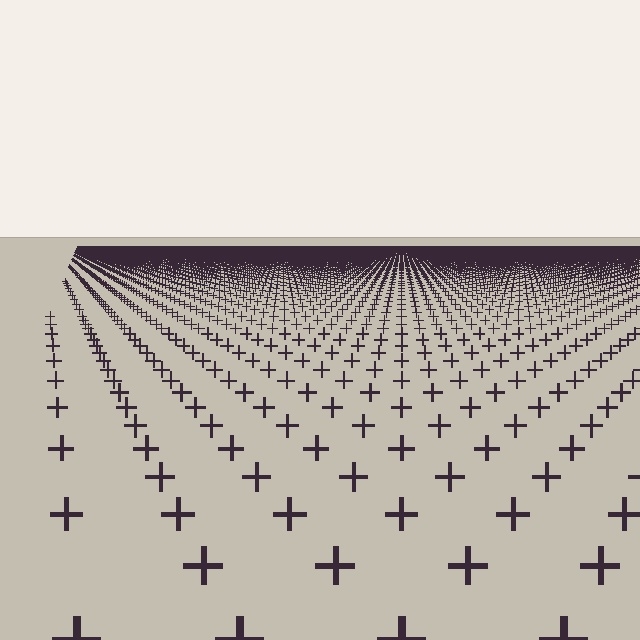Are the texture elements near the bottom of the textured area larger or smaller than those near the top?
Larger. Near the bottom, elements are closer to the viewer and appear at a bigger on-screen size.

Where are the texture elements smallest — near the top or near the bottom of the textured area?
Near the top.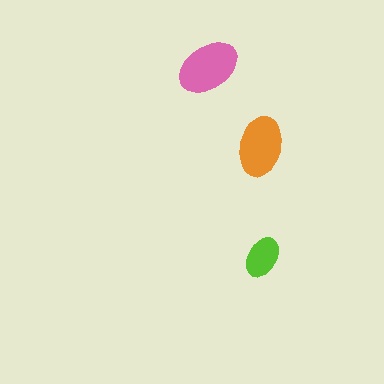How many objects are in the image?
There are 3 objects in the image.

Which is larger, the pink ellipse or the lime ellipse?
The pink one.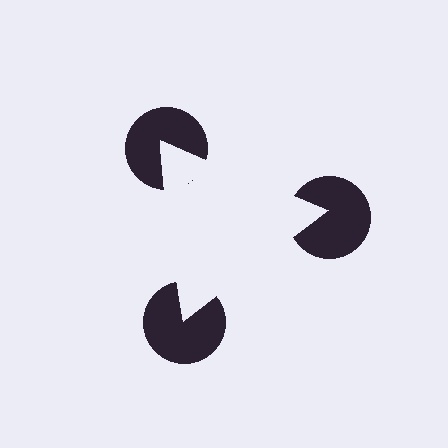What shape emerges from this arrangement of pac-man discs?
An illusory triangle — its edges are inferred from the aligned wedge cuts in the pac-man discs, not physically drawn.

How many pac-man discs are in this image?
There are 3 — one at each vertex of the illusory triangle.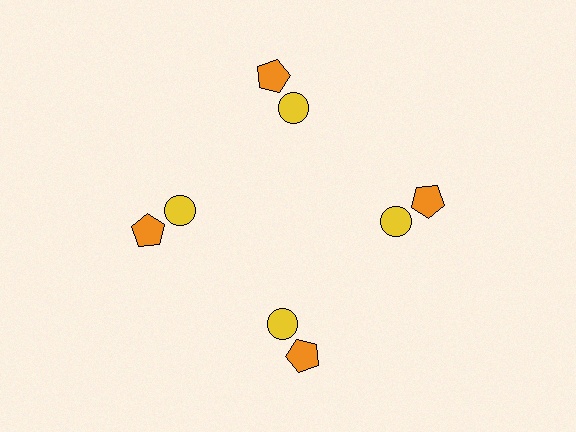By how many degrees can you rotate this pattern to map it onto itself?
The pattern maps onto itself every 90 degrees of rotation.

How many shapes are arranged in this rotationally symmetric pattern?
There are 8 shapes, arranged in 4 groups of 2.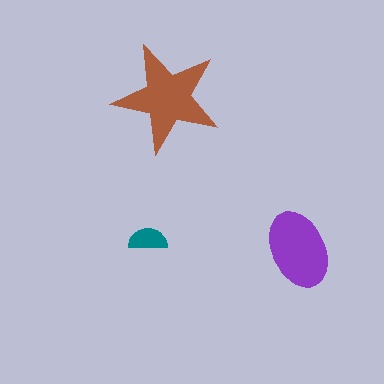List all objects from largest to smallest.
The brown star, the purple ellipse, the teal semicircle.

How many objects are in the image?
There are 3 objects in the image.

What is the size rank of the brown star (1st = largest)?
1st.